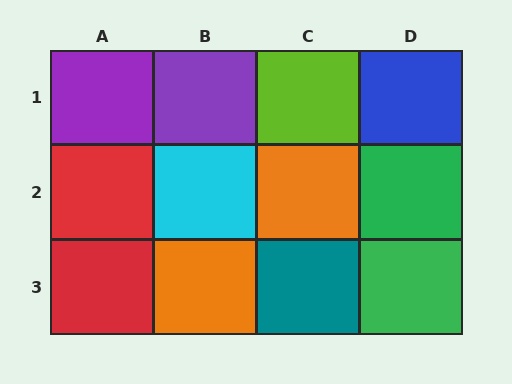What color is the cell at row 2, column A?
Red.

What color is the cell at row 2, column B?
Cyan.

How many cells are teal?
1 cell is teal.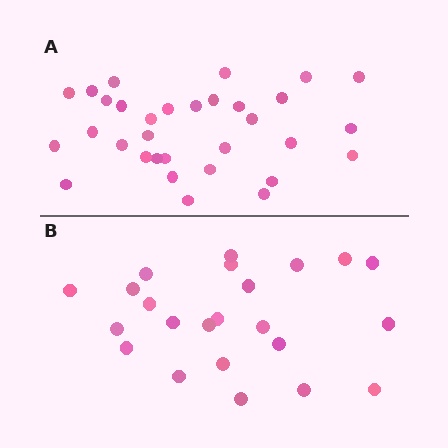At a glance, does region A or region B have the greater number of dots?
Region A (the top region) has more dots.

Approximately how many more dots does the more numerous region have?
Region A has roughly 8 or so more dots than region B.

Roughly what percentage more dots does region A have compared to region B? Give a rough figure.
About 40% more.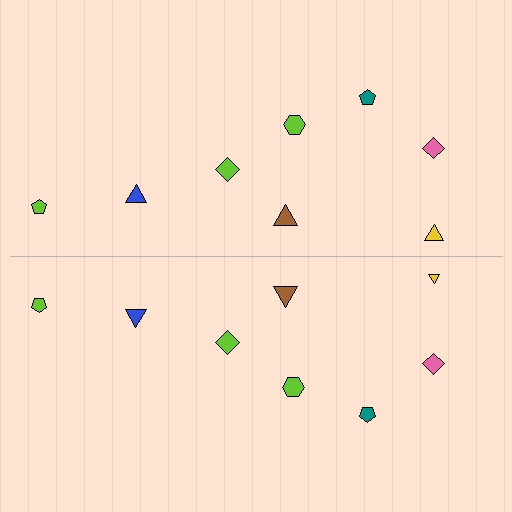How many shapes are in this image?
There are 16 shapes in this image.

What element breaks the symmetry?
The yellow triangle on the bottom side has a different size than its mirror counterpart.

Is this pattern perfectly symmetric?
No, the pattern is not perfectly symmetric. The yellow triangle on the bottom side has a different size than its mirror counterpart.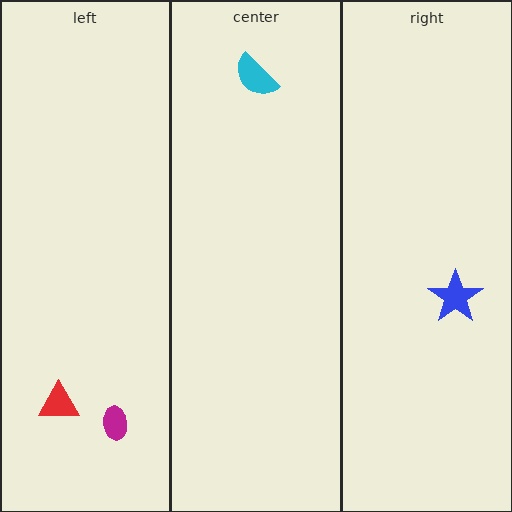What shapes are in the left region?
The red triangle, the magenta ellipse.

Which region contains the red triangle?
The left region.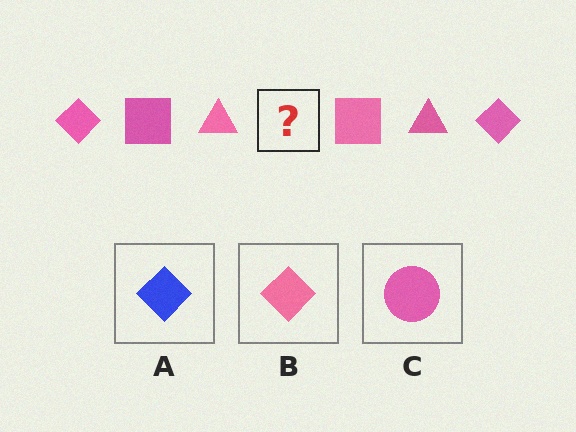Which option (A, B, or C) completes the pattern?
B.